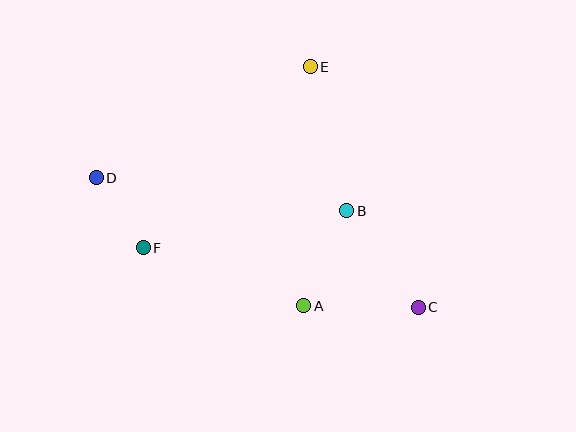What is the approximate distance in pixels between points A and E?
The distance between A and E is approximately 239 pixels.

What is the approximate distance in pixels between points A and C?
The distance between A and C is approximately 115 pixels.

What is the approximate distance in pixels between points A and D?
The distance between A and D is approximately 244 pixels.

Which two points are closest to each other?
Points D and F are closest to each other.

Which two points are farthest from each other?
Points C and D are farthest from each other.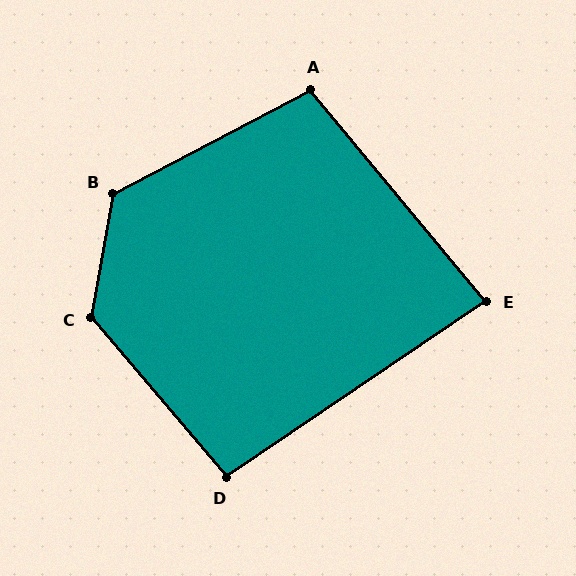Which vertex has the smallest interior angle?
E, at approximately 84 degrees.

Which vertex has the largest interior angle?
C, at approximately 130 degrees.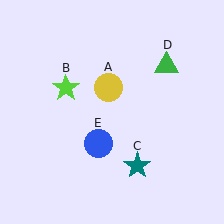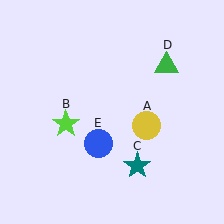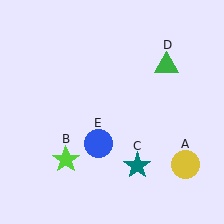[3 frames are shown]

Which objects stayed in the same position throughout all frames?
Teal star (object C) and green triangle (object D) and blue circle (object E) remained stationary.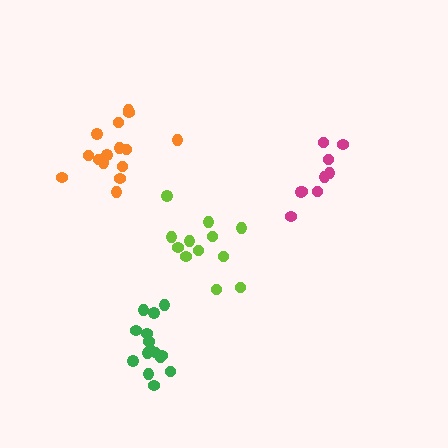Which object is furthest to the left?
The orange cluster is leftmost.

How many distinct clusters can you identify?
There are 4 distinct clusters.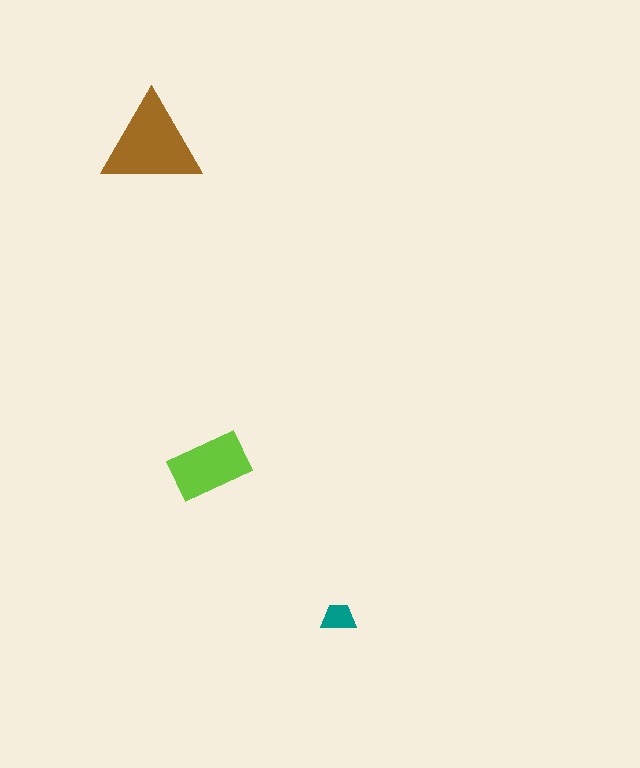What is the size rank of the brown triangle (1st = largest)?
1st.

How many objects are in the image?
There are 3 objects in the image.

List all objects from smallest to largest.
The teal trapezoid, the lime rectangle, the brown triangle.